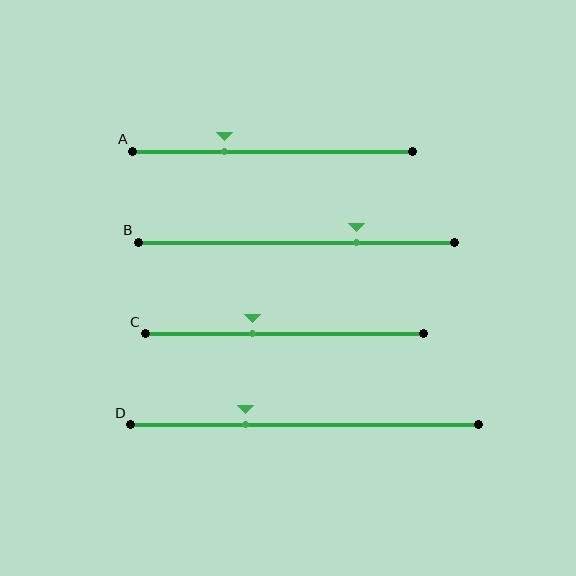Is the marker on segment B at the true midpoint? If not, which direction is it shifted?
No, the marker on segment B is shifted to the right by about 19% of the segment length.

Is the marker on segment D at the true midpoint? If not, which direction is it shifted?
No, the marker on segment D is shifted to the left by about 17% of the segment length.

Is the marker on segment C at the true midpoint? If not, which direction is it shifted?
No, the marker on segment C is shifted to the left by about 11% of the segment length.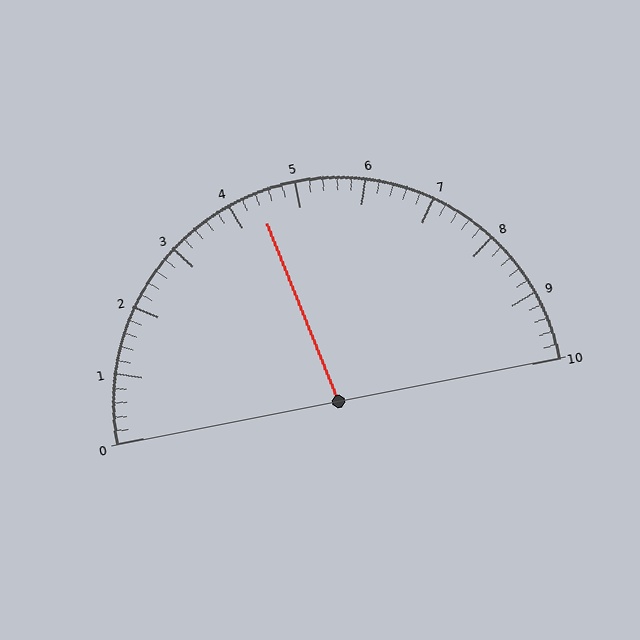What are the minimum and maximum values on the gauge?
The gauge ranges from 0 to 10.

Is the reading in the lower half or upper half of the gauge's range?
The reading is in the lower half of the range (0 to 10).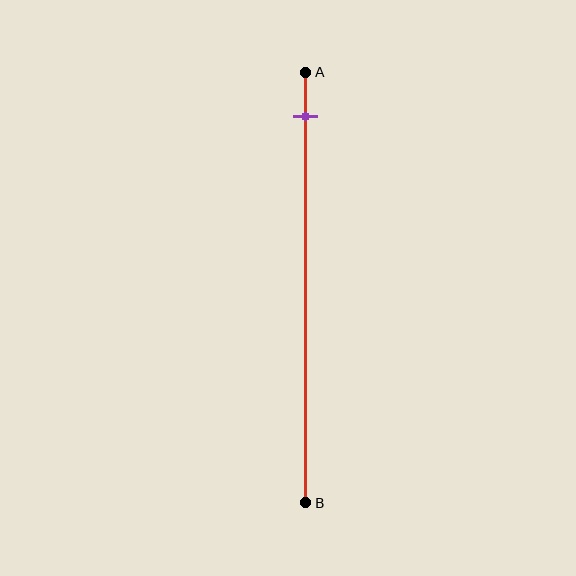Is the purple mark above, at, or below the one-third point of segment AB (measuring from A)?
The purple mark is above the one-third point of segment AB.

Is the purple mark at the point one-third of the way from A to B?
No, the mark is at about 10% from A, not at the 33% one-third point.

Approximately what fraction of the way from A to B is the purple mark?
The purple mark is approximately 10% of the way from A to B.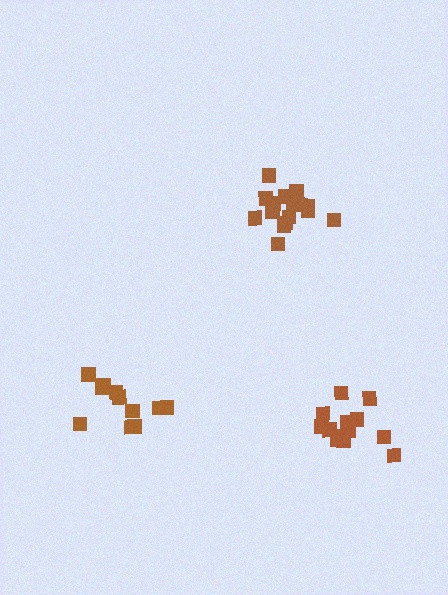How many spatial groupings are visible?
There are 3 spatial groupings.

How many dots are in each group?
Group 1: 16 dots, Group 2: 11 dots, Group 3: 13 dots (40 total).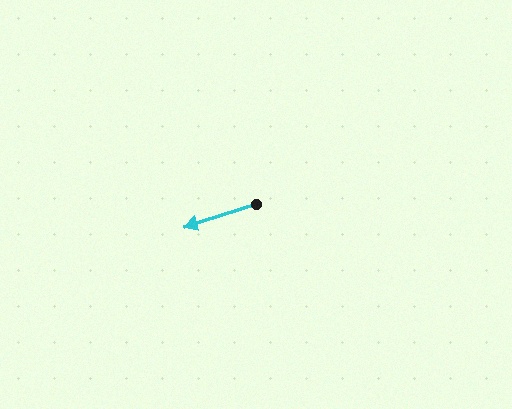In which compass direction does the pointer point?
West.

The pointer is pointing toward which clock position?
Roughly 8 o'clock.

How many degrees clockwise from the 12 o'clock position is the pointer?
Approximately 253 degrees.